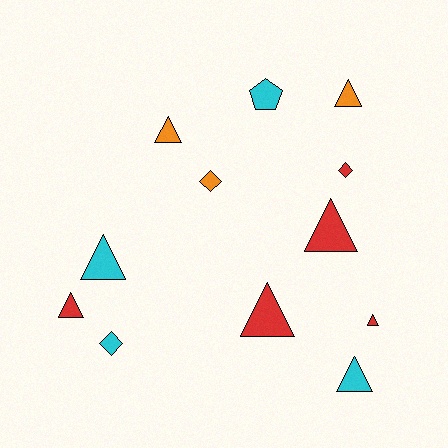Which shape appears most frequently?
Triangle, with 8 objects.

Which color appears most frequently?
Red, with 5 objects.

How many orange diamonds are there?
There is 1 orange diamond.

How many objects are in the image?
There are 12 objects.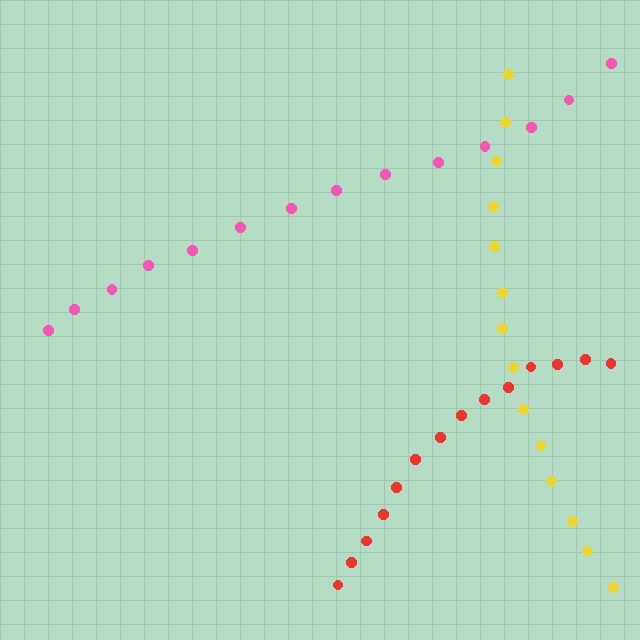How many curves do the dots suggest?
There are 3 distinct paths.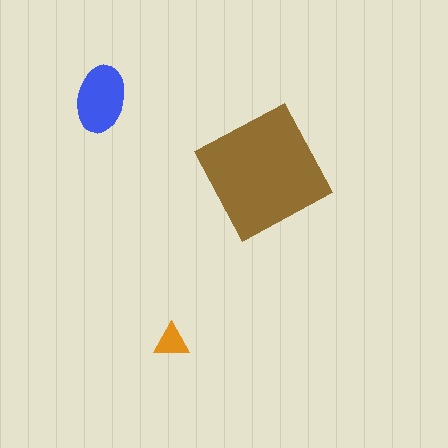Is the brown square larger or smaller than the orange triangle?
Larger.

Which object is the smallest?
The orange triangle.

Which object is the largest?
The brown square.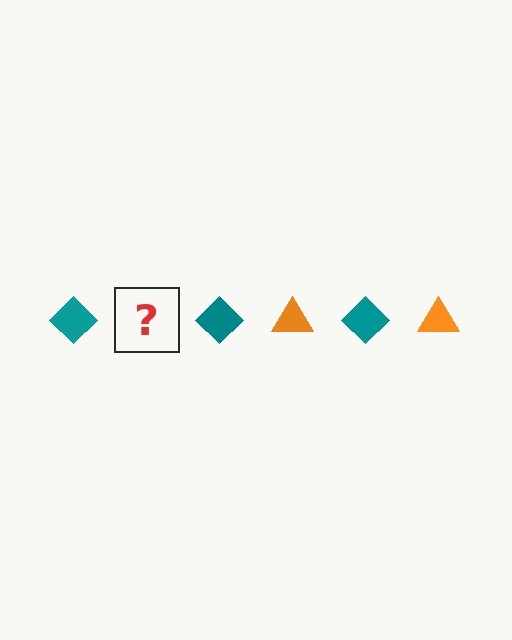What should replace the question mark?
The question mark should be replaced with an orange triangle.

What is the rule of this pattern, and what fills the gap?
The rule is that the pattern alternates between teal diamond and orange triangle. The gap should be filled with an orange triangle.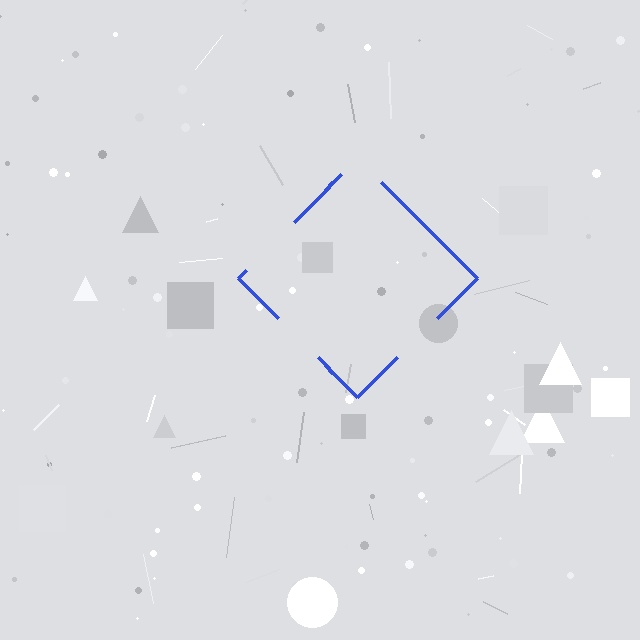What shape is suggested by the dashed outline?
The dashed outline suggests a diamond.